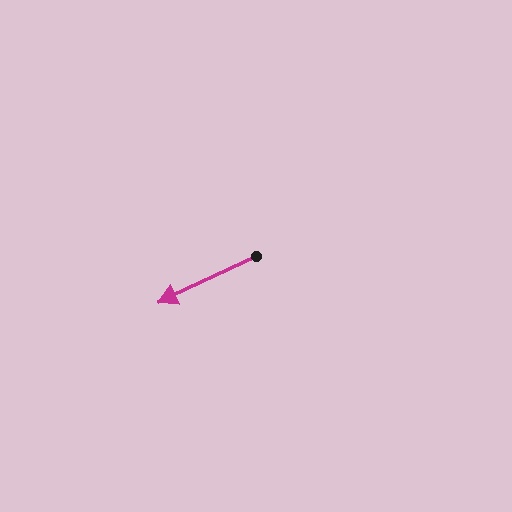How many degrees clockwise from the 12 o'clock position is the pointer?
Approximately 245 degrees.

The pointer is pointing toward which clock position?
Roughly 8 o'clock.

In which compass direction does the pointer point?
Southwest.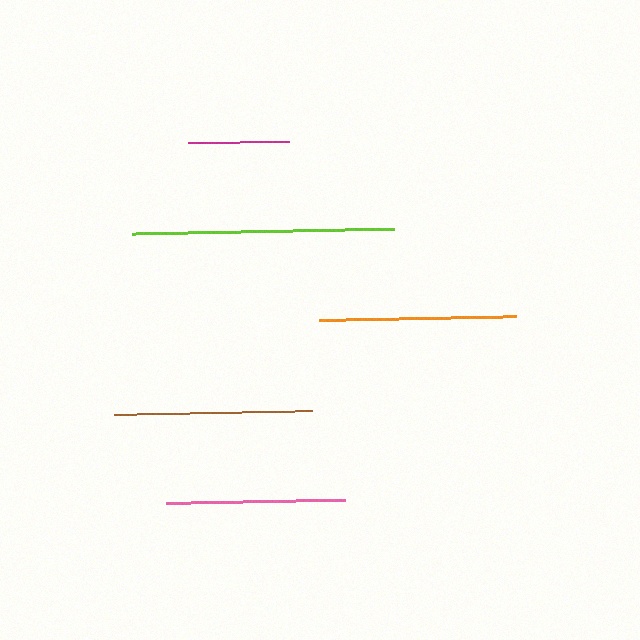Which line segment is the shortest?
The magenta line is the shortest at approximately 101 pixels.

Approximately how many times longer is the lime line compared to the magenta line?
The lime line is approximately 2.6 times the length of the magenta line.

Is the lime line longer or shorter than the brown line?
The lime line is longer than the brown line.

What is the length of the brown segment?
The brown segment is approximately 199 pixels long.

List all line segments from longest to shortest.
From longest to shortest: lime, brown, orange, pink, magenta.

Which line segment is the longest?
The lime line is the longest at approximately 262 pixels.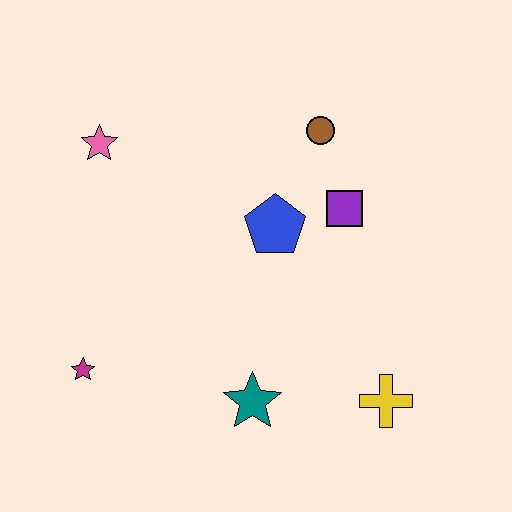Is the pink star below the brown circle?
Yes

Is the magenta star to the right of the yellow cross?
No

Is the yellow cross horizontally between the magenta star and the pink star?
No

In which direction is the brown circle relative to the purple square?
The brown circle is above the purple square.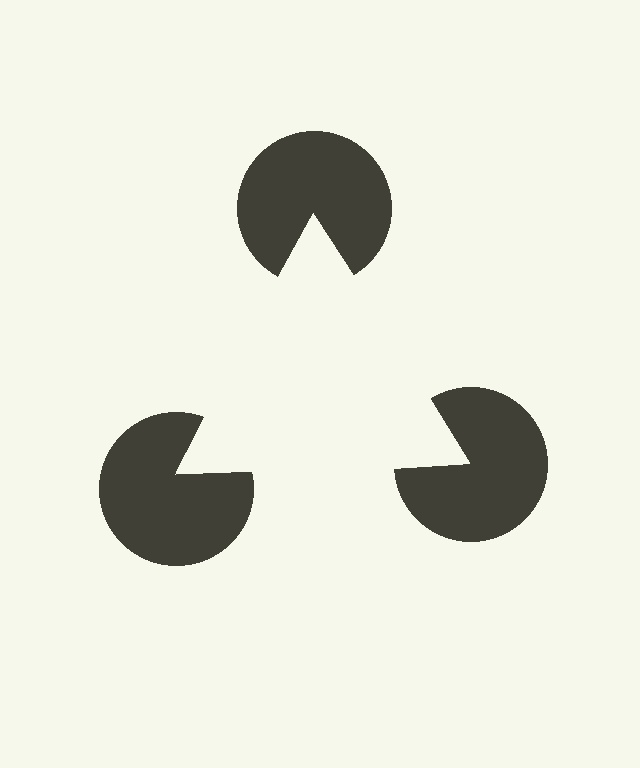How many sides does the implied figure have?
3 sides.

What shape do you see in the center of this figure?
An illusory triangle — its edges are inferred from the aligned wedge cuts in the pac-man discs, not physically drawn.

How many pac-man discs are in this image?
There are 3 — one at each vertex of the illusory triangle.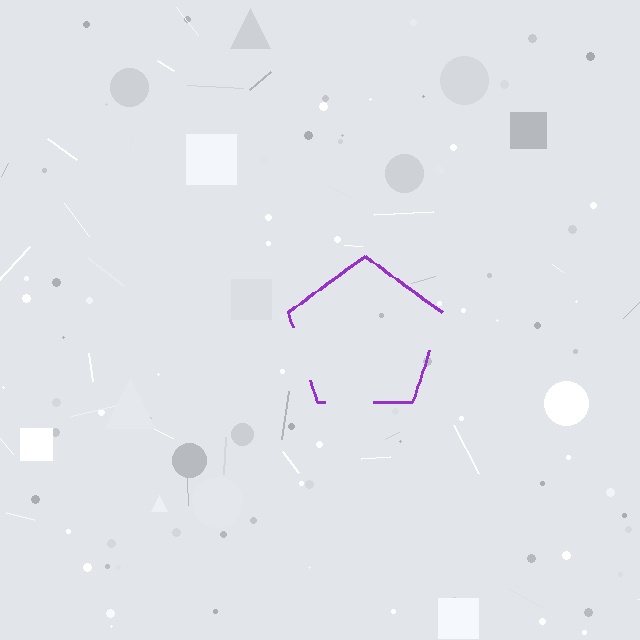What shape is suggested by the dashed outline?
The dashed outline suggests a pentagon.